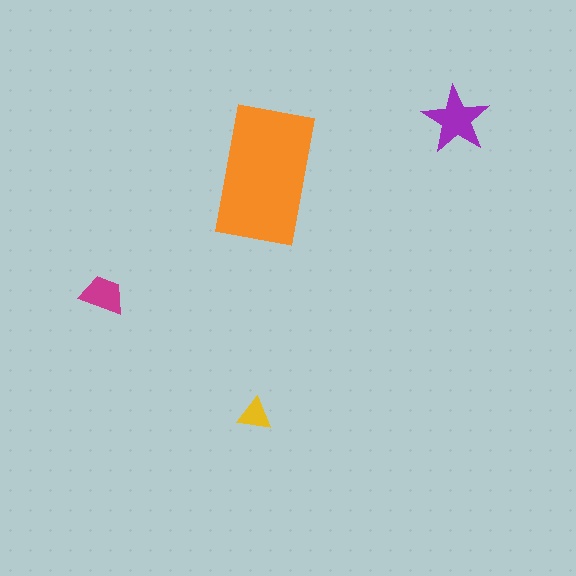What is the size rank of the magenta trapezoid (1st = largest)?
3rd.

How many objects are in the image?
There are 4 objects in the image.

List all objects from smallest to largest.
The yellow triangle, the magenta trapezoid, the purple star, the orange rectangle.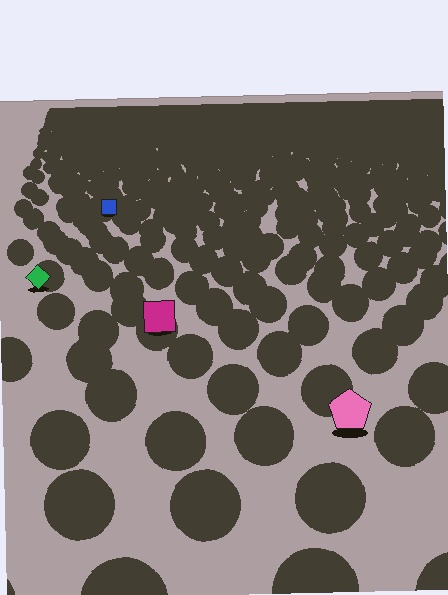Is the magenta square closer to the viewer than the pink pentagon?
No. The pink pentagon is closer — you can tell from the texture gradient: the ground texture is coarser near it.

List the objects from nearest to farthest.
From nearest to farthest: the pink pentagon, the magenta square, the green diamond, the blue square.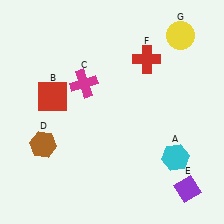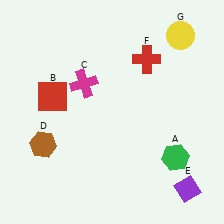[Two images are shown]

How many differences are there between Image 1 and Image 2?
There is 1 difference between the two images.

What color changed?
The hexagon (A) changed from cyan in Image 1 to green in Image 2.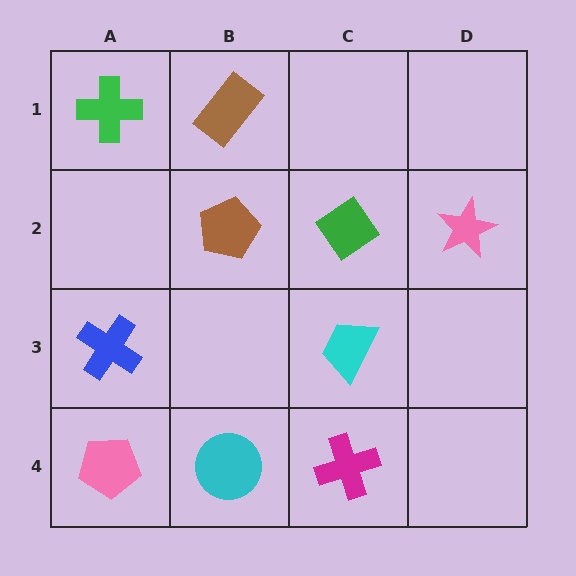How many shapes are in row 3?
2 shapes.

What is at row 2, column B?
A brown pentagon.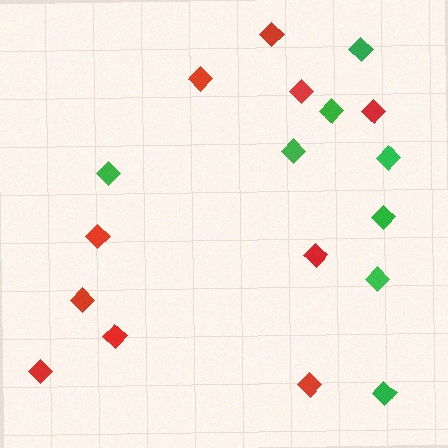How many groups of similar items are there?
There are 2 groups: one group of red diamonds (10) and one group of green diamonds (8).